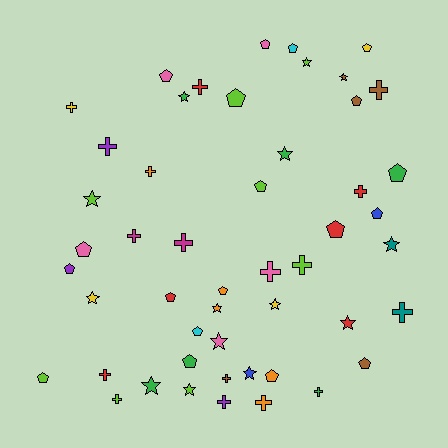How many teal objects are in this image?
There are 2 teal objects.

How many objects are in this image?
There are 50 objects.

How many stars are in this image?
There are 14 stars.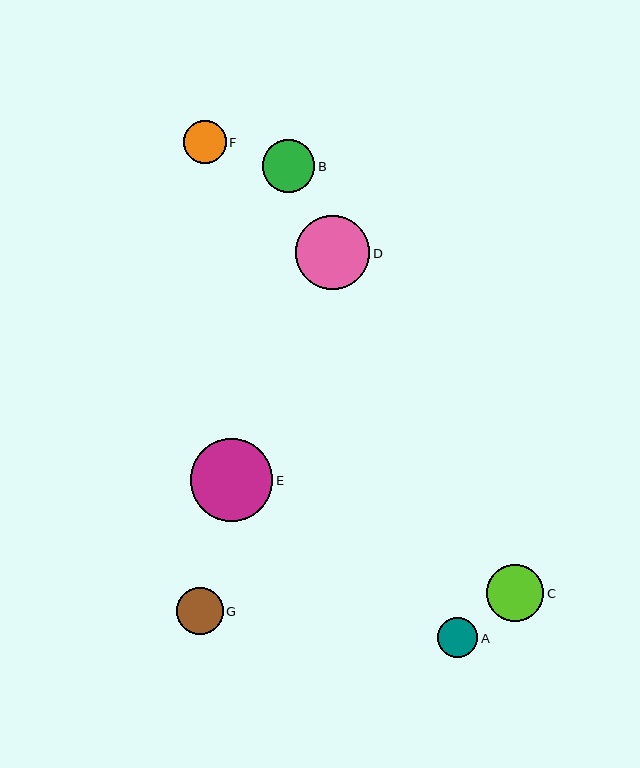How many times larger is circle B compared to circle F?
Circle B is approximately 1.2 times the size of circle F.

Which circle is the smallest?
Circle A is the smallest with a size of approximately 40 pixels.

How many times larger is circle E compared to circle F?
Circle E is approximately 1.9 times the size of circle F.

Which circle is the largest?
Circle E is the largest with a size of approximately 83 pixels.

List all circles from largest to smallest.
From largest to smallest: E, D, C, B, G, F, A.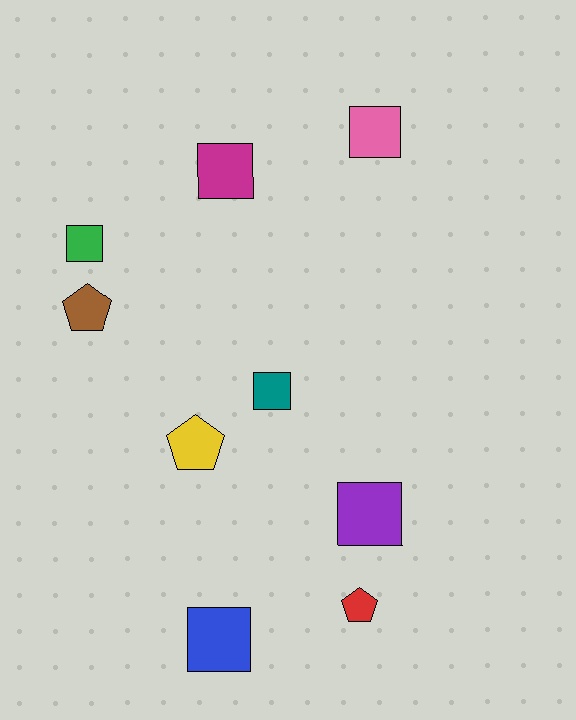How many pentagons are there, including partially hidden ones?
There are 3 pentagons.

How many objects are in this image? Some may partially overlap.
There are 9 objects.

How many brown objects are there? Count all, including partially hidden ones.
There is 1 brown object.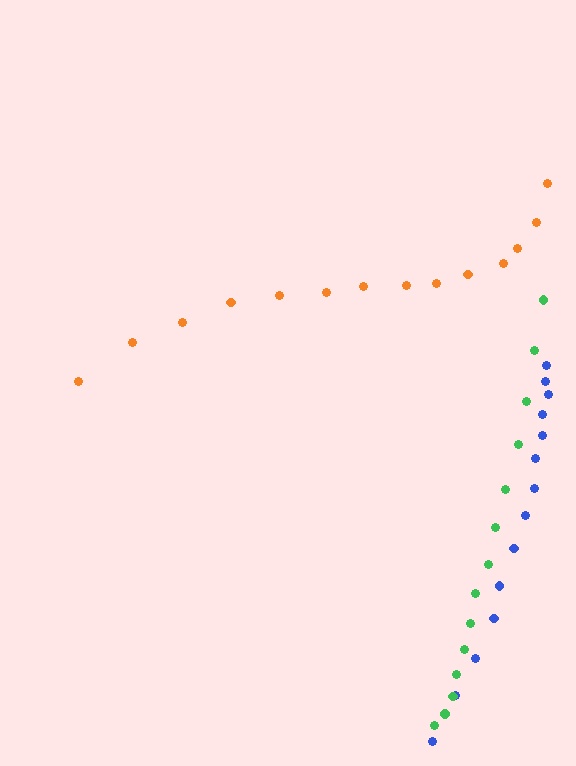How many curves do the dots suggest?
There are 3 distinct paths.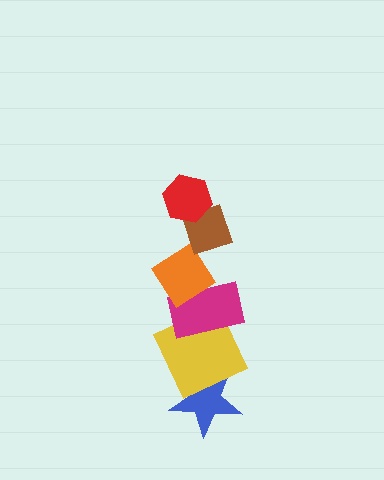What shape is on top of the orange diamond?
The brown diamond is on top of the orange diamond.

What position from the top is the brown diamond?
The brown diamond is 2nd from the top.